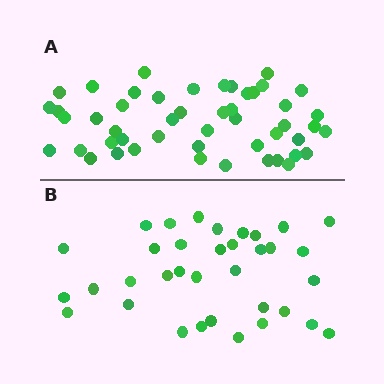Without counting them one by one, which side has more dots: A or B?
Region A (the top region) has more dots.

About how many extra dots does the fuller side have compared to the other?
Region A has approximately 15 more dots than region B.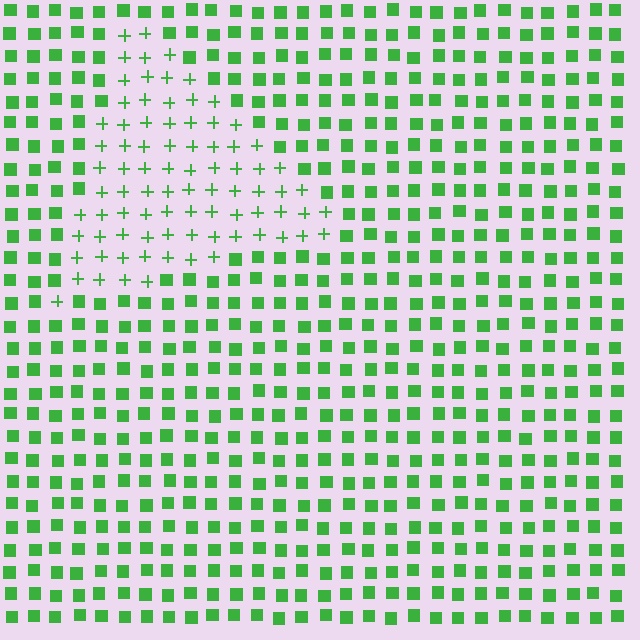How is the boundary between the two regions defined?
The boundary is defined by a change in element shape: plus signs inside vs. squares outside. All elements share the same color and spacing.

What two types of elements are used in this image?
The image uses plus signs inside the triangle region and squares outside it.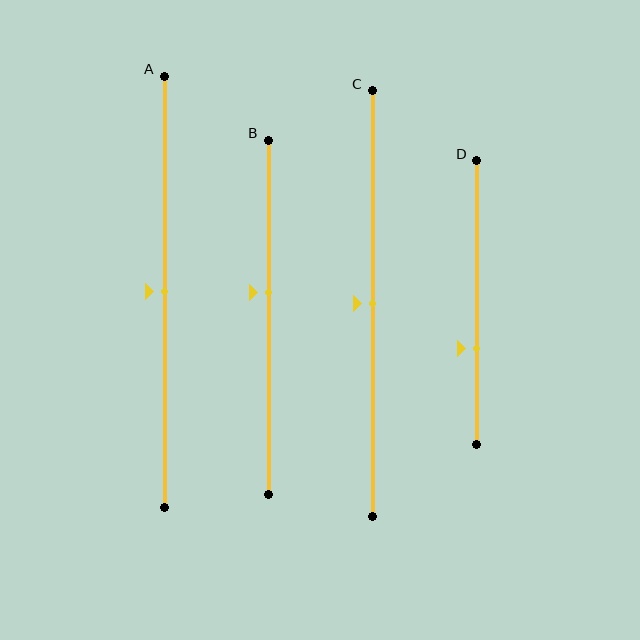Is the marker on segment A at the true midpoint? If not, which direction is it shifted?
Yes, the marker on segment A is at the true midpoint.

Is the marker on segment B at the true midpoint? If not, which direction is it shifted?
No, the marker on segment B is shifted upward by about 7% of the segment length.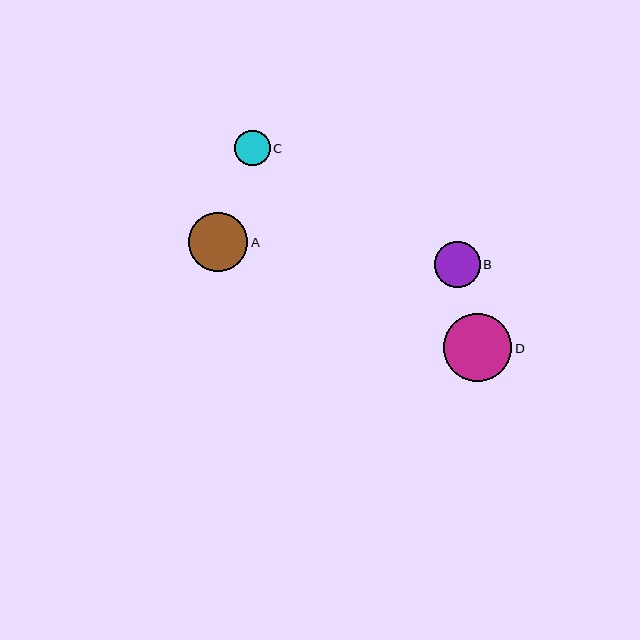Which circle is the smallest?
Circle C is the smallest with a size of approximately 35 pixels.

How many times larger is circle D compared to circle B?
Circle D is approximately 1.5 times the size of circle B.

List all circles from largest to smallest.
From largest to smallest: D, A, B, C.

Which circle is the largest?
Circle D is the largest with a size of approximately 68 pixels.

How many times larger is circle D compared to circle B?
Circle D is approximately 1.5 times the size of circle B.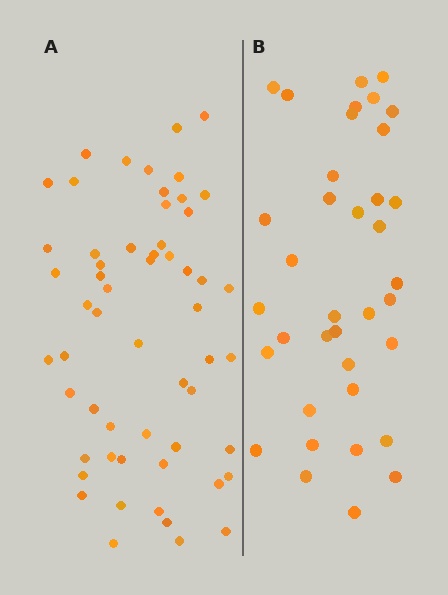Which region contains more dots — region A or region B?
Region A (the left region) has more dots.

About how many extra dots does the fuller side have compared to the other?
Region A has approximately 20 more dots than region B.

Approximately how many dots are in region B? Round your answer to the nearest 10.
About 40 dots. (The exact count is 37, which rounds to 40.)